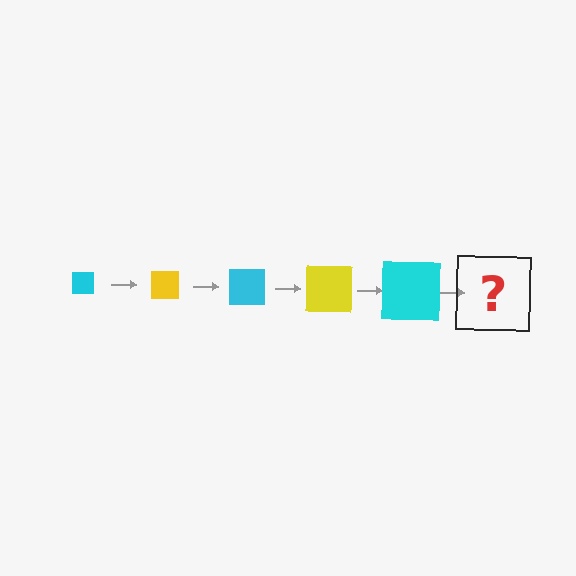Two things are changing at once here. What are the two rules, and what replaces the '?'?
The two rules are that the square grows larger each step and the color cycles through cyan and yellow. The '?' should be a yellow square, larger than the previous one.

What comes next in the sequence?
The next element should be a yellow square, larger than the previous one.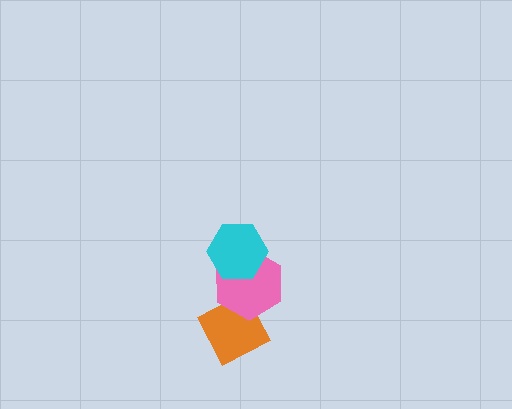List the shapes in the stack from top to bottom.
From top to bottom: the cyan hexagon, the pink hexagon, the orange diamond.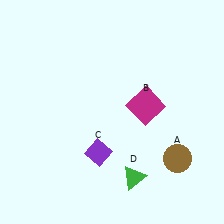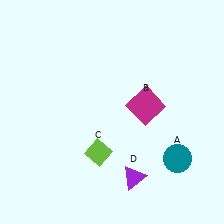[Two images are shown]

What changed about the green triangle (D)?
In Image 1, D is green. In Image 2, it changed to purple.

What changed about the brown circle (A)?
In Image 1, A is brown. In Image 2, it changed to teal.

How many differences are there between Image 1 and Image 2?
There are 3 differences between the two images.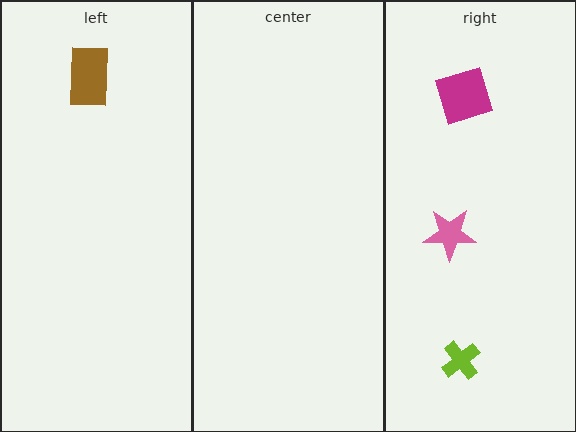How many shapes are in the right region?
3.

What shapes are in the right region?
The lime cross, the pink star, the magenta square.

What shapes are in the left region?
The brown rectangle.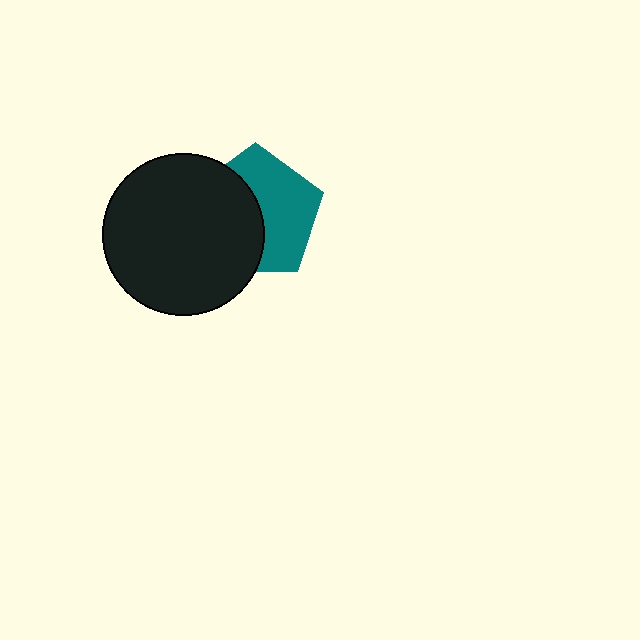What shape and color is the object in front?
The object in front is a black circle.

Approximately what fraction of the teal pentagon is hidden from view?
Roughly 48% of the teal pentagon is hidden behind the black circle.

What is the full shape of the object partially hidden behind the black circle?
The partially hidden object is a teal pentagon.